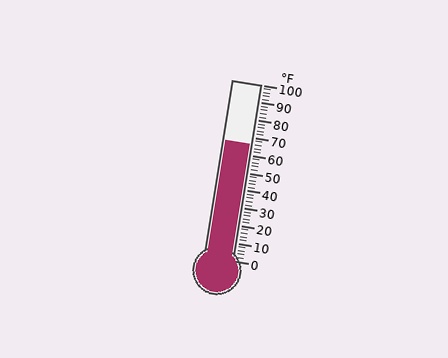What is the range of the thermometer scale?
The thermometer scale ranges from 0°F to 100°F.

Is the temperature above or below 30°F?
The temperature is above 30°F.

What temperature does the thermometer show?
The thermometer shows approximately 66°F.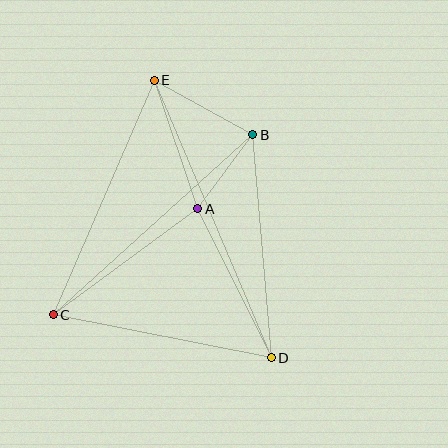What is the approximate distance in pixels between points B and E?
The distance between B and E is approximately 113 pixels.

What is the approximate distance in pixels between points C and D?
The distance between C and D is approximately 222 pixels.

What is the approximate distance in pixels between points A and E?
The distance between A and E is approximately 136 pixels.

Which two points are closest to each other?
Points A and B are closest to each other.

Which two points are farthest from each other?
Points D and E are farthest from each other.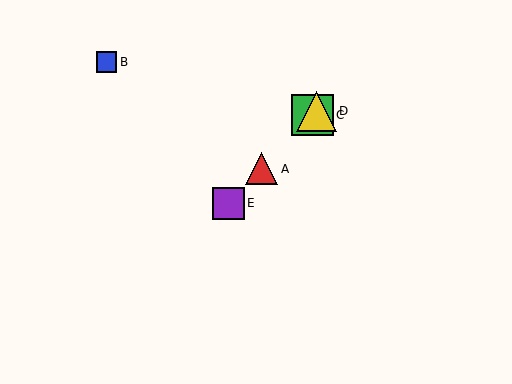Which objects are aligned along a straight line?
Objects A, C, D, E are aligned along a straight line.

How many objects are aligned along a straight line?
4 objects (A, C, D, E) are aligned along a straight line.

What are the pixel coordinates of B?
Object B is at (107, 62).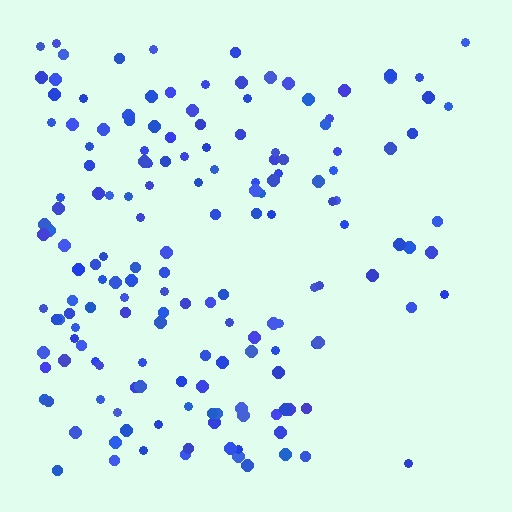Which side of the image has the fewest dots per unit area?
The right.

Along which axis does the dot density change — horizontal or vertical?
Horizontal.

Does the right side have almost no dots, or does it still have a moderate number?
Still a moderate number, just noticeably fewer than the left.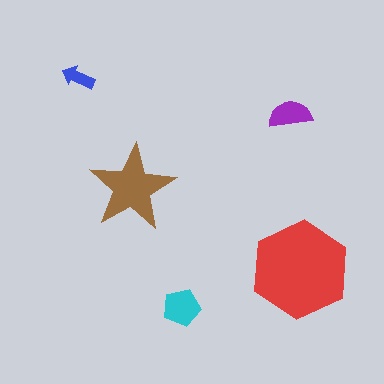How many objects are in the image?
There are 5 objects in the image.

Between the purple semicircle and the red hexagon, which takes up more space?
The red hexagon.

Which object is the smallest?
The blue arrow.